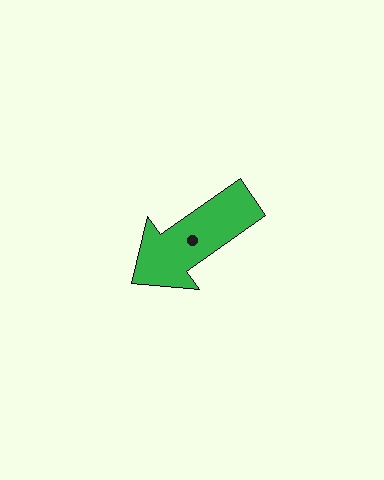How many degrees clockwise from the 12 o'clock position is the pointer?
Approximately 235 degrees.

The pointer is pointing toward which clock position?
Roughly 8 o'clock.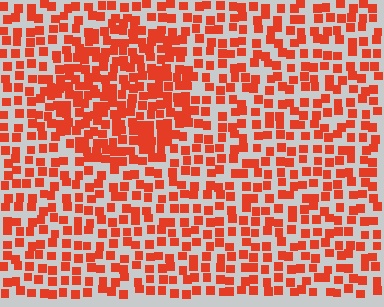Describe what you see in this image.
The image contains small red elements arranged at two different densities. A circle-shaped region is visible where the elements are more densely packed than the surrounding area.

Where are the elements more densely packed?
The elements are more densely packed inside the circle boundary.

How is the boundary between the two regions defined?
The boundary is defined by a change in element density (approximately 1.7x ratio). All elements are the same color, size, and shape.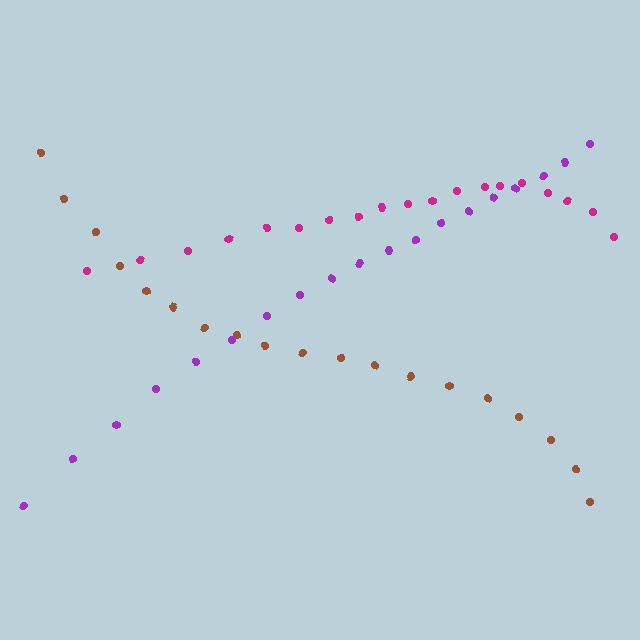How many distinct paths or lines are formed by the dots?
There are 3 distinct paths.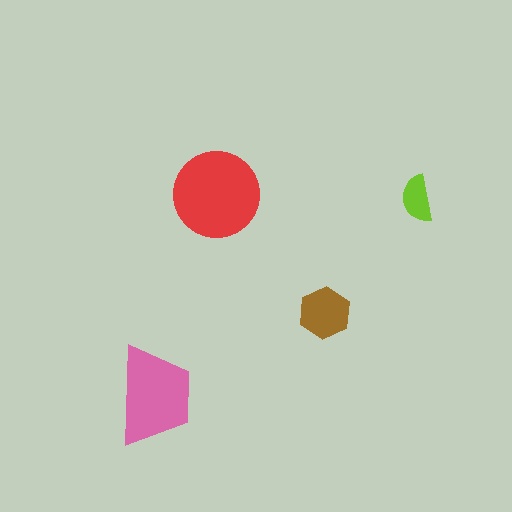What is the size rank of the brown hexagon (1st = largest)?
3rd.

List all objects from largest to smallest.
The red circle, the pink trapezoid, the brown hexagon, the lime semicircle.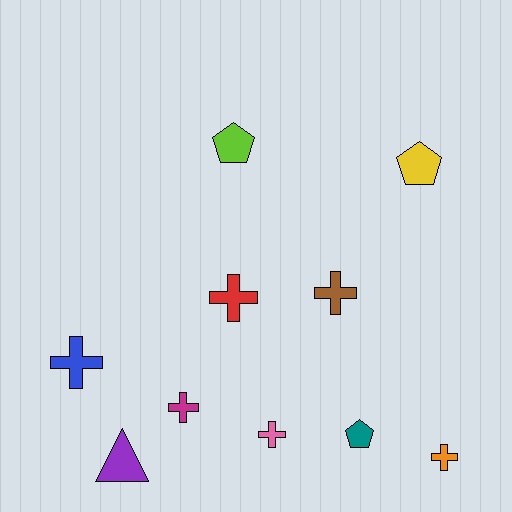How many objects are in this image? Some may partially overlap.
There are 10 objects.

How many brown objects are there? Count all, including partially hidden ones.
There is 1 brown object.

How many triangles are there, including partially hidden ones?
There is 1 triangle.